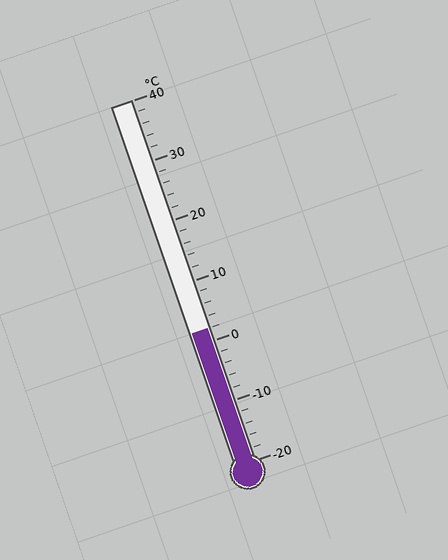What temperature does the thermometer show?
The thermometer shows approximately 2°C.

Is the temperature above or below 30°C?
The temperature is below 30°C.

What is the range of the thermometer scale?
The thermometer scale ranges from -20°C to 40°C.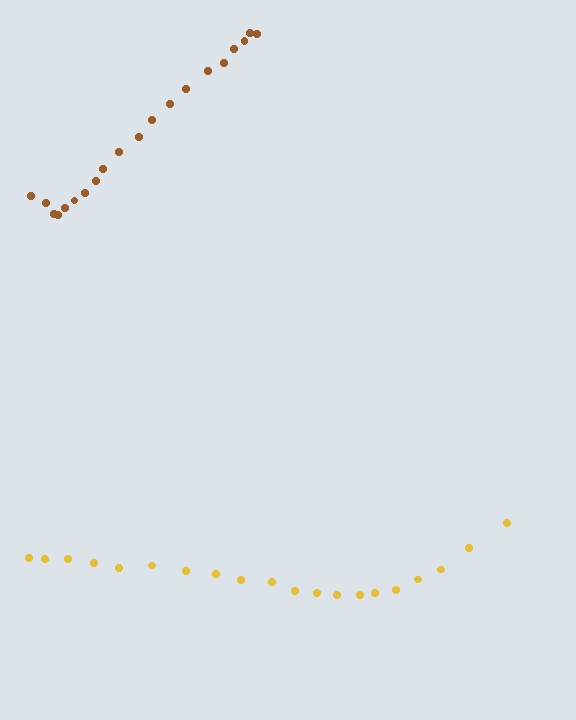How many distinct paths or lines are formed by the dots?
There are 2 distinct paths.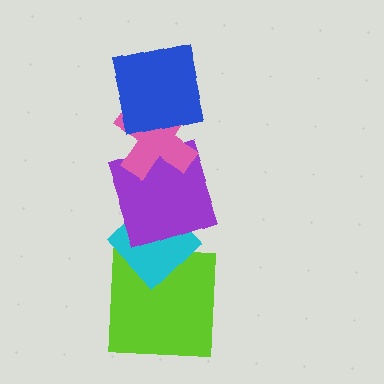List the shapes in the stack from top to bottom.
From top to bottom: the blue square, the pink cross, the purple square, the cyan diamond, the lime square.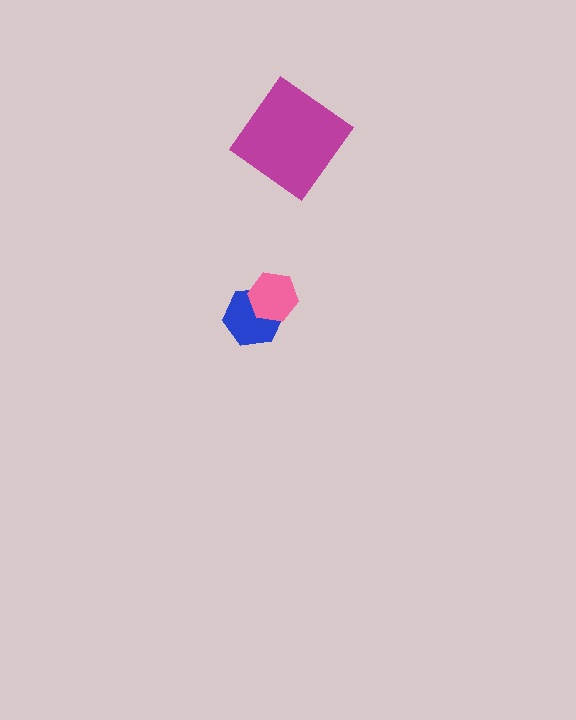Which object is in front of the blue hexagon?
The pink hexagon is in front of the blue hexagon.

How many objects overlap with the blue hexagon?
1 object overlaps with the blue hexagon.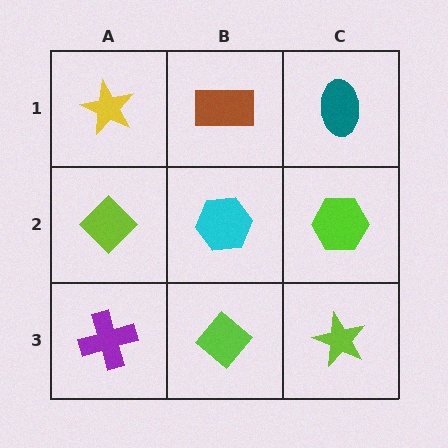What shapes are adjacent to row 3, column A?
A lime diamond (row 2, column A), a lime diamond (row 3, column B).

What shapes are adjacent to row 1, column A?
A lime diamond (row 2, column A), a brown rectangle (row 1, column B).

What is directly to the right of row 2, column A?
A cyan hexagon.